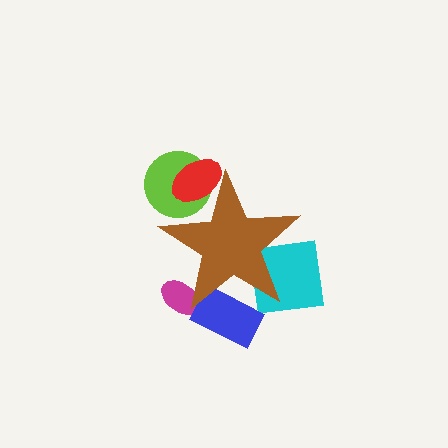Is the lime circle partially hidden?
Yes, the lime circle is partially hidden behind the brown star.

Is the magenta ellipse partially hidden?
Yes, the magenta ellipse is partially hidden behind the brown star.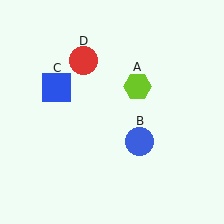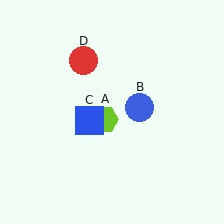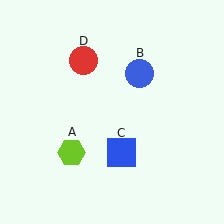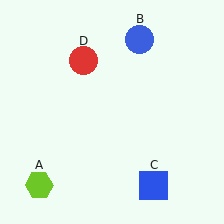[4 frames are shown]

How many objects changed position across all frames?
3 objects changed position: lime hexagon (object A), blue circle (object B), blue square (object C).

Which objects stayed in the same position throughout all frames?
Red circle (object D) remained stationary.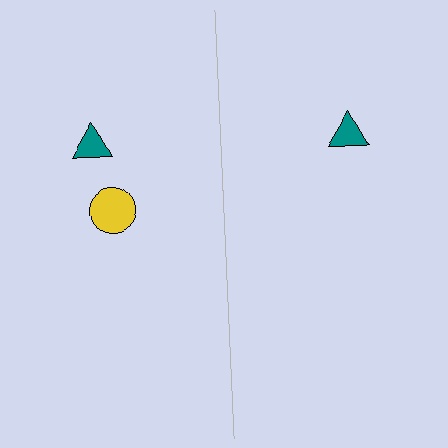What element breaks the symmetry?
A yellow circle is missing from the right side.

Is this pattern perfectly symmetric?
No, the pattern is not perfectly symmetric. A yellow circle is missing from the right side.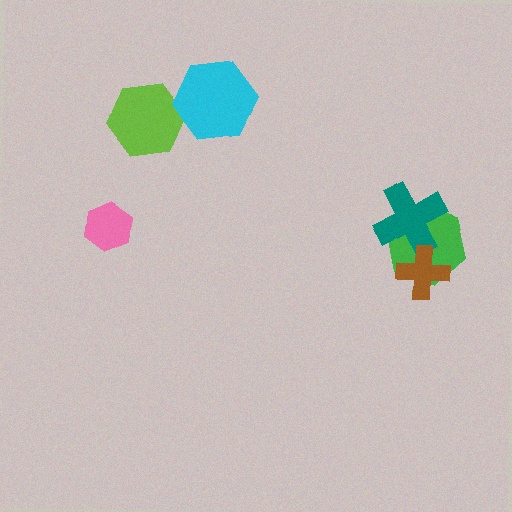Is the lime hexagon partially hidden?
Yes, it is partially covered by another shape.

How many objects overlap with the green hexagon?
2 objects overlap with the green hexagon.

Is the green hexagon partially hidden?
Yes, it is partially covered by another shape.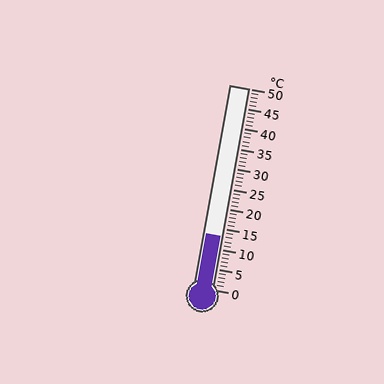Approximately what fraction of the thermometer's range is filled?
The thermometer is filled to approximately 25% of its range.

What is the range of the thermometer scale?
The thermometer scale ranges from 0°C to 50°C.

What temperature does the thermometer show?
The thermometer shows approximately 13°C.